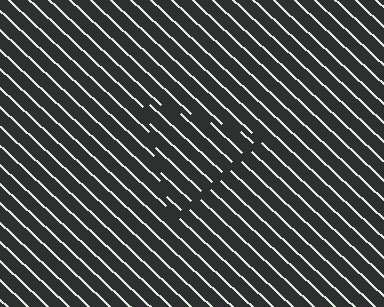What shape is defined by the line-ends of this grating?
An illusory triangle. The interior of the shape contains the same grating, shifted by half a period — the contour is defined by the phase discontinuity where line-ends from the inner and outer gratings abut.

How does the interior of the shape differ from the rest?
The interior of the shape contains the same grating, shifted by half a period — the contour is defined by the phase discontinuity where line-ends from the inner and outer gratings abut.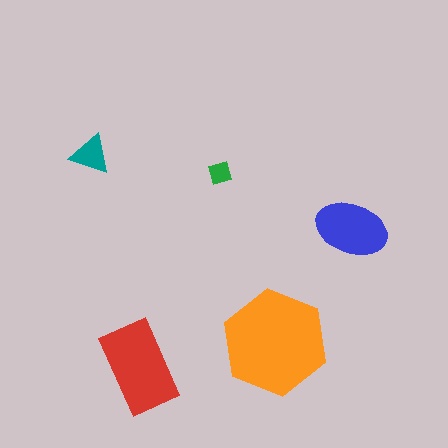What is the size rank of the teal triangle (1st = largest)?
4th.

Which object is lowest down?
The red rectangle is bottommost.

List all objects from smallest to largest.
The green diamond, the teal triangle, the blue ellipse, the red rectangle, the orange hexagon.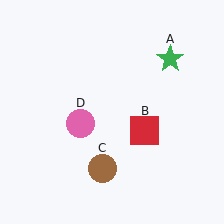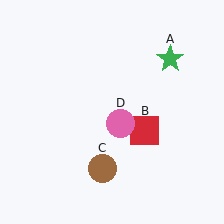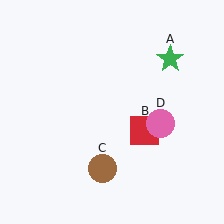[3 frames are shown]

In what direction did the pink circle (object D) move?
The pink circle (object D) moved right.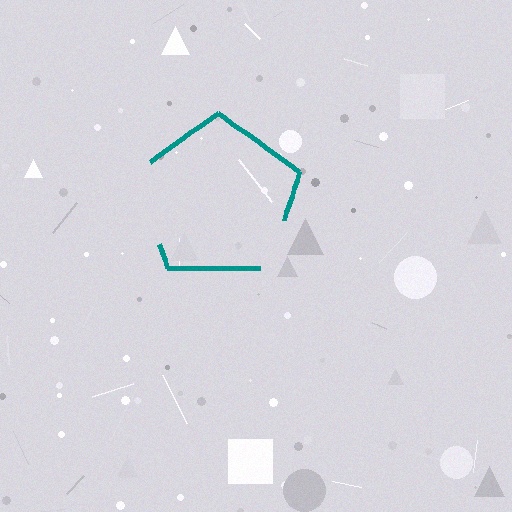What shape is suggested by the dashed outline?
The dashed outline suggests a pentagon.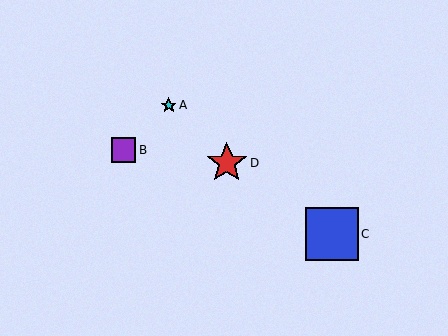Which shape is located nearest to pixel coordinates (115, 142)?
The purple square (labeled B) at (124, 150) is nearest to that location.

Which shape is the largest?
The blue square (labeled C) is the largest.